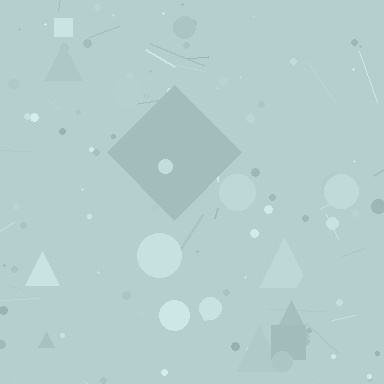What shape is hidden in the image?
A diamond is hidden in the image.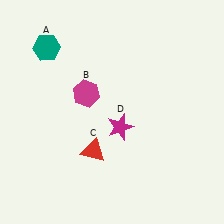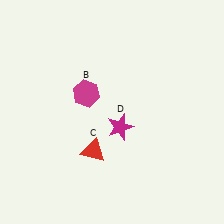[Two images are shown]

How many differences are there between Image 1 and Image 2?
There is 1 difference between the two images.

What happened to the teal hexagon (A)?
The teal hexagon (A) was removed in Image 2. It was in the top-left area of Image 1.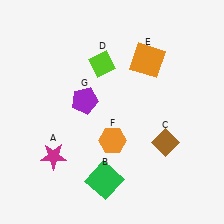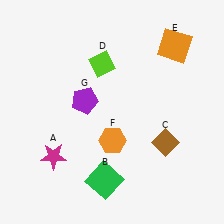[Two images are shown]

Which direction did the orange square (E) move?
The orange square (E) moved right.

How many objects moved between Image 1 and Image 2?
1 object moved between the two images.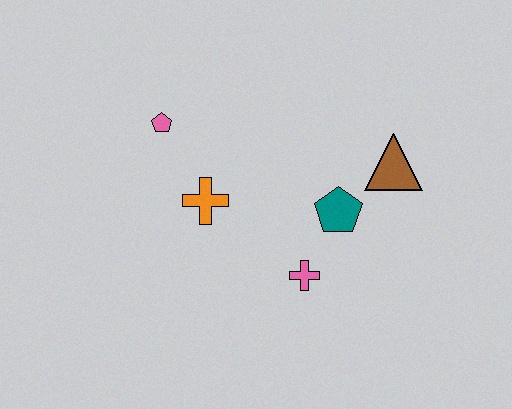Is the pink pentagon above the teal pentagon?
Yes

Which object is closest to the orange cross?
The pink pentagon is closest to the orange cross.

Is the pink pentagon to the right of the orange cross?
No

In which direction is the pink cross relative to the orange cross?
The pink cross is to the right of the orange cross.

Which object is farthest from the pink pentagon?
The brown triangle is farthest from the pink pentagon.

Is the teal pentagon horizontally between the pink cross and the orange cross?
No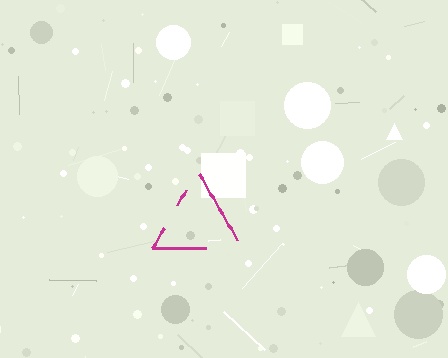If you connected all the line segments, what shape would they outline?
They would outline a triangle.